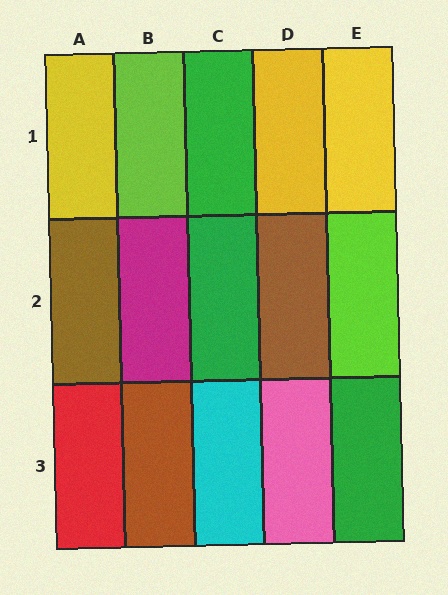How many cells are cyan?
1 cell is cyan.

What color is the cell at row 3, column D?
Pink.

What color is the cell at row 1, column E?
Yellow.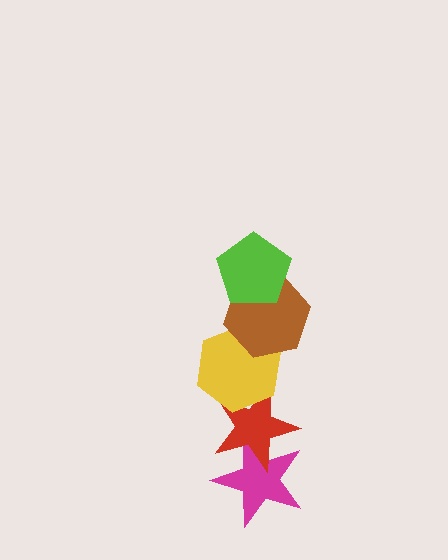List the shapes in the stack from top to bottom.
From top to bottom: the lime pentagon, the brown hexagon, the yellow hexagon, the red star, the magenta star.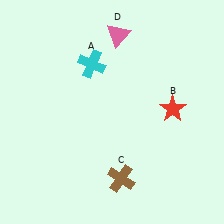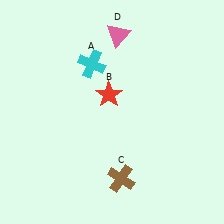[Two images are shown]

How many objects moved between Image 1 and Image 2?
1 object moved between the two images.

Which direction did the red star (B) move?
The red star (B) moved left.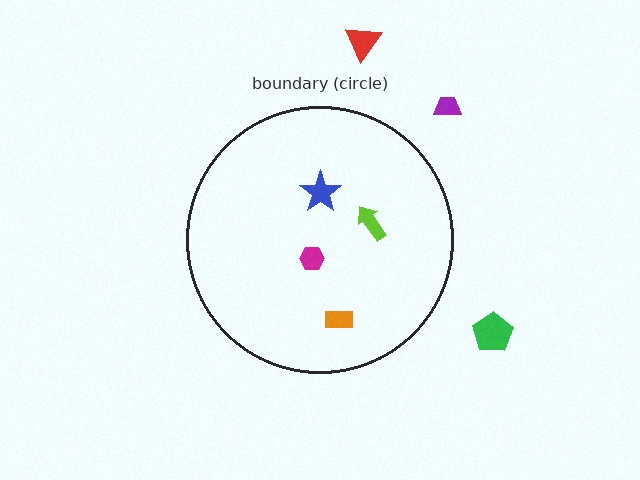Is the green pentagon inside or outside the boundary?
Outside.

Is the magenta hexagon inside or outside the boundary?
Inside.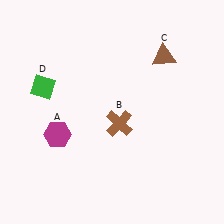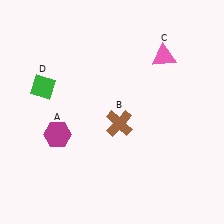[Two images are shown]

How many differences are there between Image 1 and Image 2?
There is 1 difference between the two images.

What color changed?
The triangle (C) changed from brown in Image 1 to pink in Image 2.